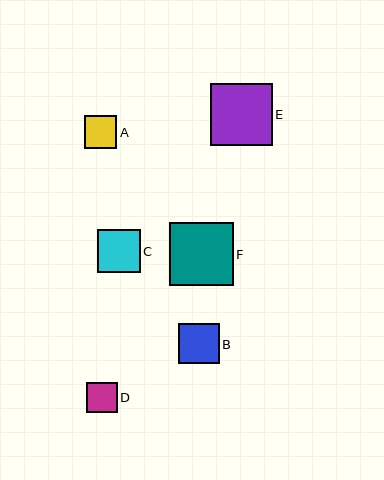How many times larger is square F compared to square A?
Square F is approximately 1.9 times the size of square A.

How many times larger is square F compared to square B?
Square F is approximately 1.6 times the size of square B.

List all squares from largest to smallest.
From largest to smallest: F, E, C, B, A, D.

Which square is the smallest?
Square D is the smallest with a size of approximately 30 pixels.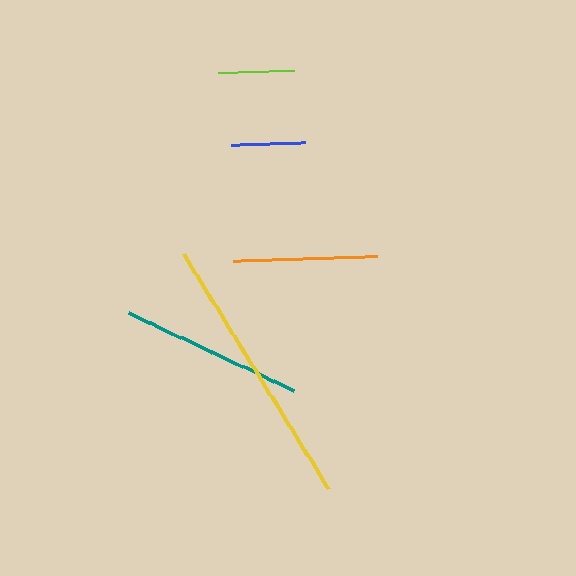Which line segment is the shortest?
The blue line is the shortest at approximately 74 pixels.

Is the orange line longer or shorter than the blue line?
The orange line is longer than the blue line.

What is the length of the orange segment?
The orange segment is approximately 145 pixels long.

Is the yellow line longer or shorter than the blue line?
The yellow line is longer than the blue line.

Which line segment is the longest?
The yellow line is the longest at approximately 275 pixels.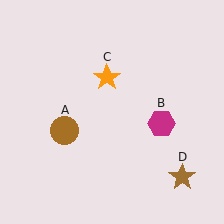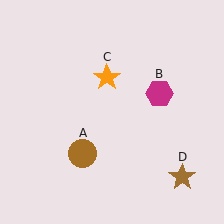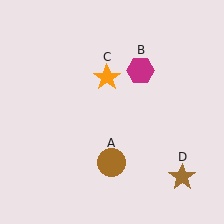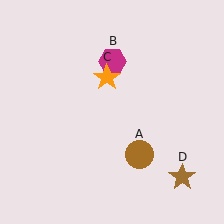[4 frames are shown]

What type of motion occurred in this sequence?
The brown circle (object A), magenta hexagon (object B) rotated counterclockwise around the center of the scene.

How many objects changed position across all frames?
2 objects changed position: brown circle (object A), magenta hexagon (object B).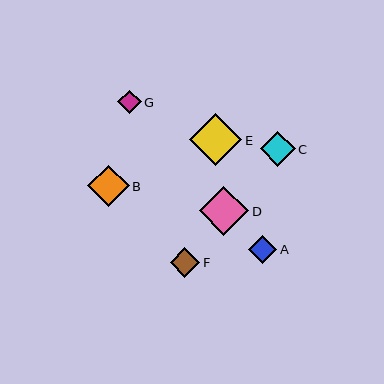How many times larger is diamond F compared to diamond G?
Diamond F is approximately 1.3 times the size of diamond G.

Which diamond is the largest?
Diamond E is the largest with a size of approximately 52 pixels.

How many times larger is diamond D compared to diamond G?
Diamond D is approximately 2.1 times the size of diamond G.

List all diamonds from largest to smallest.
From largest to smallest: E, D, B, C, F, A, G.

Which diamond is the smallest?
Diamond G is the smallest with a size of approximately 24 pixels.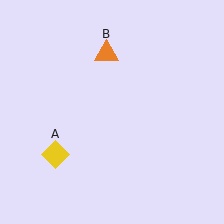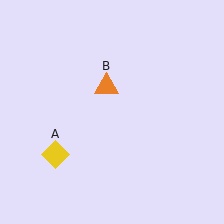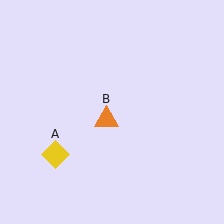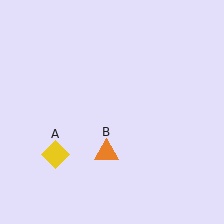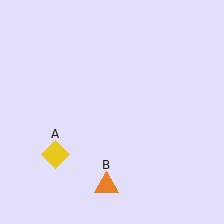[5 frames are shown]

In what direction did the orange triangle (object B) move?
The orange triangle (object B) moved down.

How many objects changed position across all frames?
1 object changed position: orange triangle (object B).